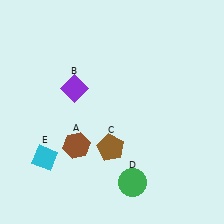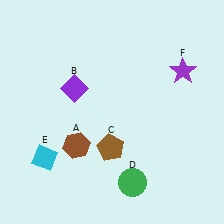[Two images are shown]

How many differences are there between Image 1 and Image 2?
There is 1 difference between the two images.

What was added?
A purple star (F) was added in Image 2.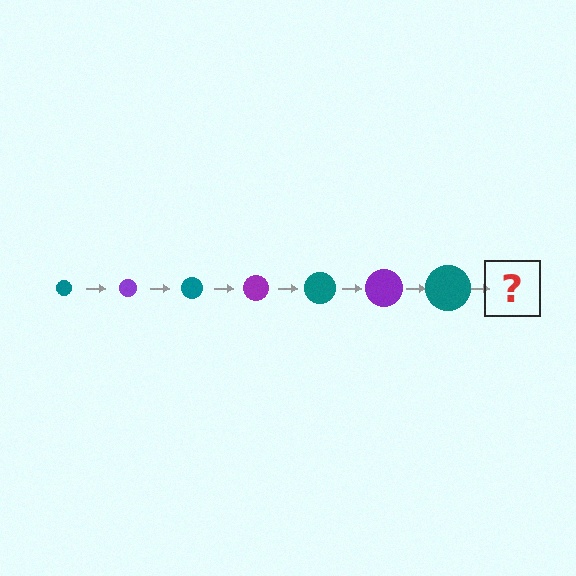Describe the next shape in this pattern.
It should be a purple circle, larger than the previous one.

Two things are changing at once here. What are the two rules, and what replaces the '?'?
The two rules are that the circle grows larger each step and the color cycles through teal and purple. The '?' should be a purple circle, larger than the previous one.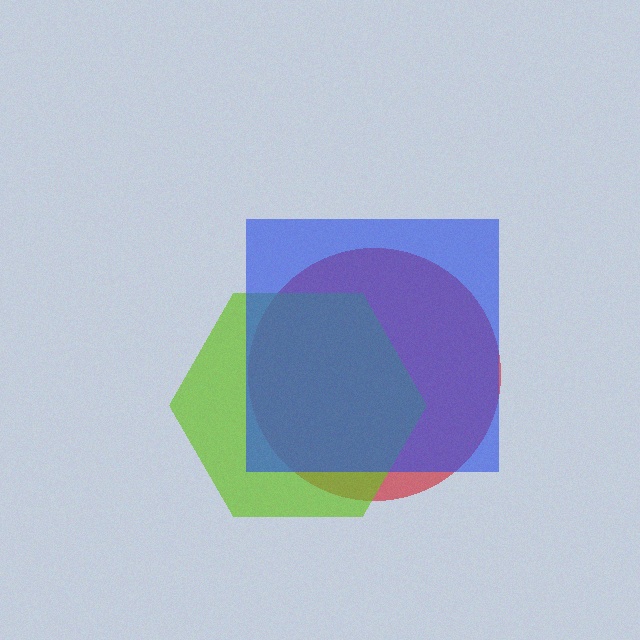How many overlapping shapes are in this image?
There are 3 overlapping shapes in the image.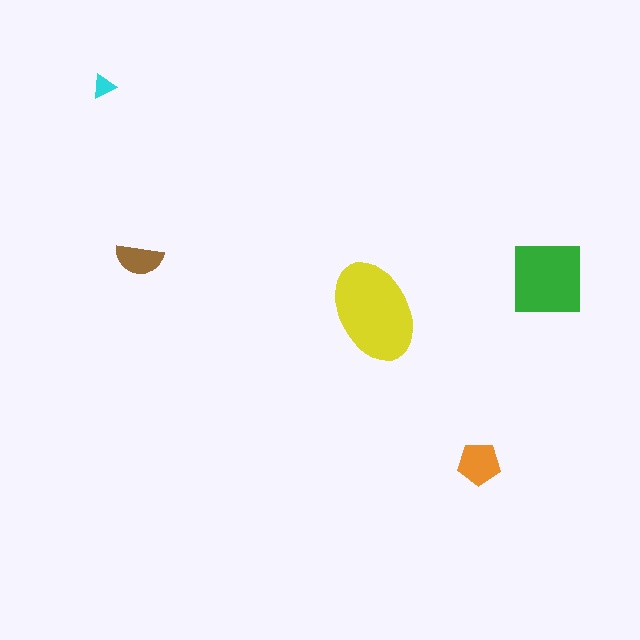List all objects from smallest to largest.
The cyan triangle, the brown semicircle, the orange pentagon, the green square, the yellow ellipse.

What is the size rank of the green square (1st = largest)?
2nd.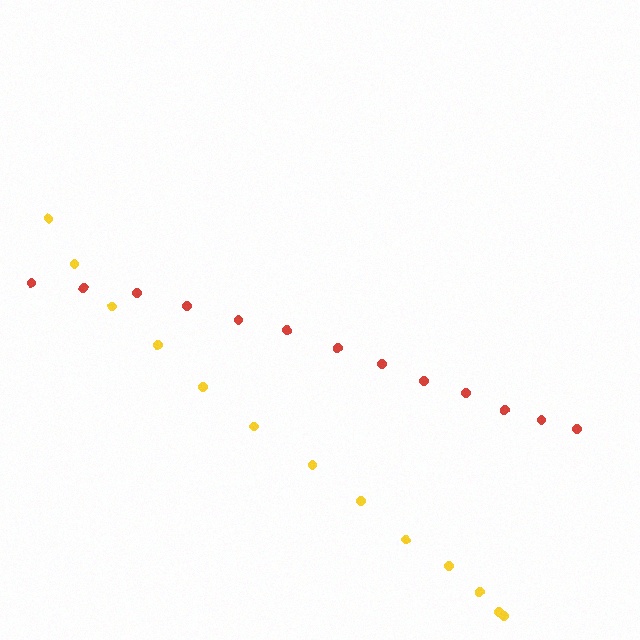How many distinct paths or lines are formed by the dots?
There are 2 distinct paths.